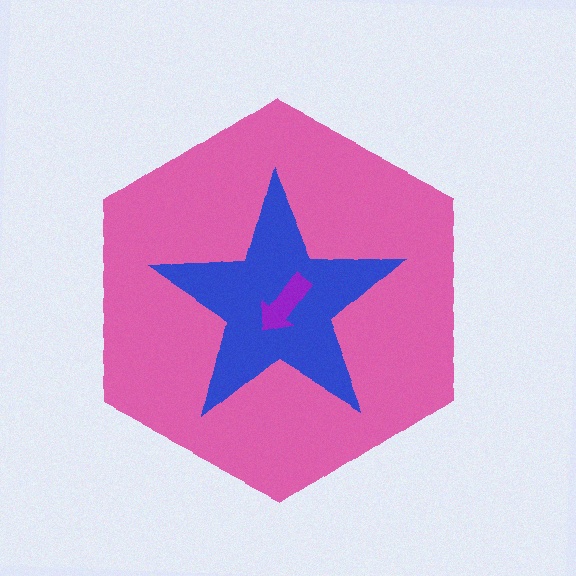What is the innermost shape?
The purple arrow.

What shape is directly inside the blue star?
The purple arrow.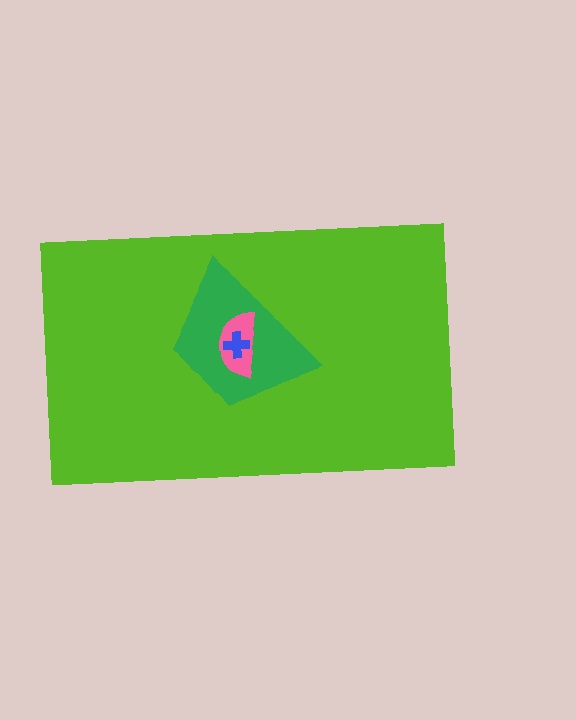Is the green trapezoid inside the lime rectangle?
Yes.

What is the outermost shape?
The lime rectangle.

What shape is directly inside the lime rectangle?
The green trapezoid.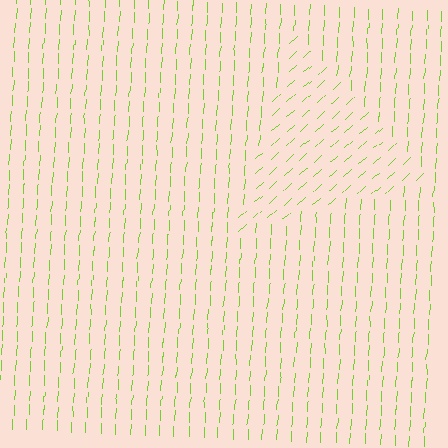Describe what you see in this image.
The image is filled with small lime line segments. A triangle region in the image has lines oriented differently from the surrounding lines, creating a visible texture boundary.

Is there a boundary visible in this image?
Yes, there is a texture boundary formed by a change in line orientation.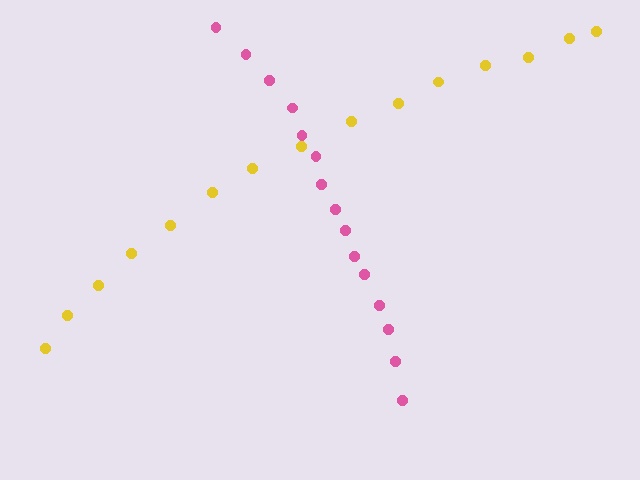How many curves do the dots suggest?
There are 2 distinct paths.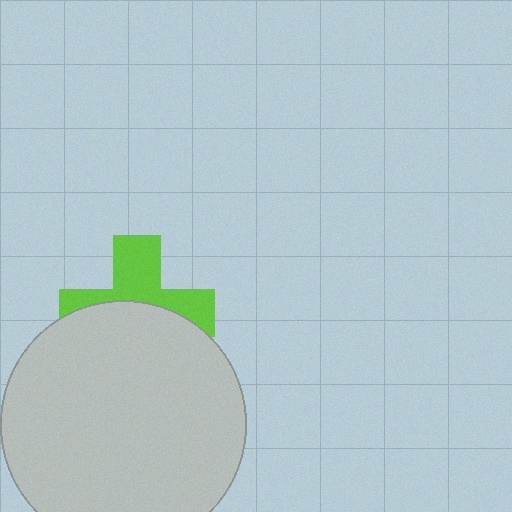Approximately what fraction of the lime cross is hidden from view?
Roughly 55% of the lime cross is hidden behind the light gray circle.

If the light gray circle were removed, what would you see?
You would see the complete lime cross.